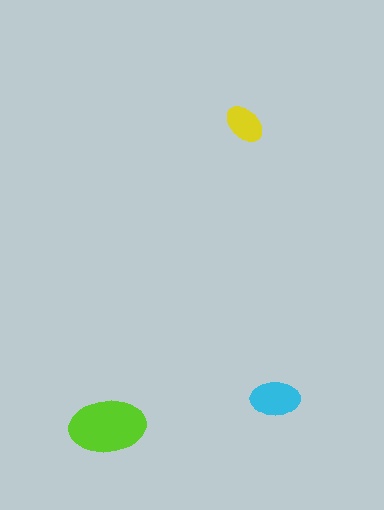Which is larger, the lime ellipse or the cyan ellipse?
The lime one.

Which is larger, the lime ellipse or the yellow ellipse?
The lime one.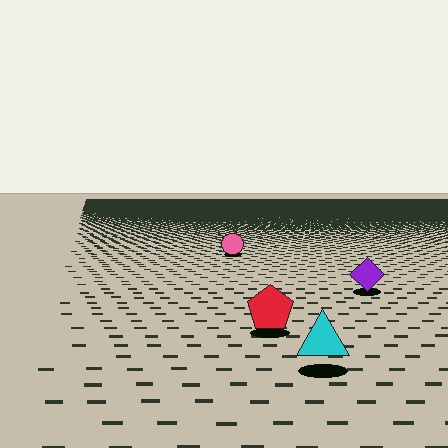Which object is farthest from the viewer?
The pink circle is farthest from the viewer. It appears smaller and the ground texture around it is denser.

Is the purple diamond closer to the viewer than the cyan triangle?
No. The cyan triangle is closer — you can tell from the texture gradient: the ground texture is coarser near it.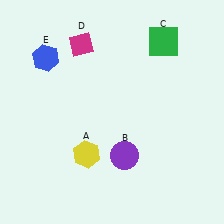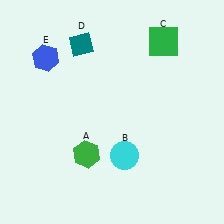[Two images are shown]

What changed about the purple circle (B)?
In Image 1, B is purple. In Image 2, it changed to cyan.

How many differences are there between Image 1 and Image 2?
There are 3 differences between the two images.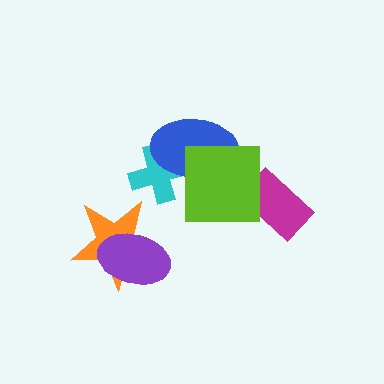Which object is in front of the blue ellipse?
The lime square is in front of the blue ellipse.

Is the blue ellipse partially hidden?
Yes, it is partially covered by another shape.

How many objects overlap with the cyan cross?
1 object overlaps with the cyan cross.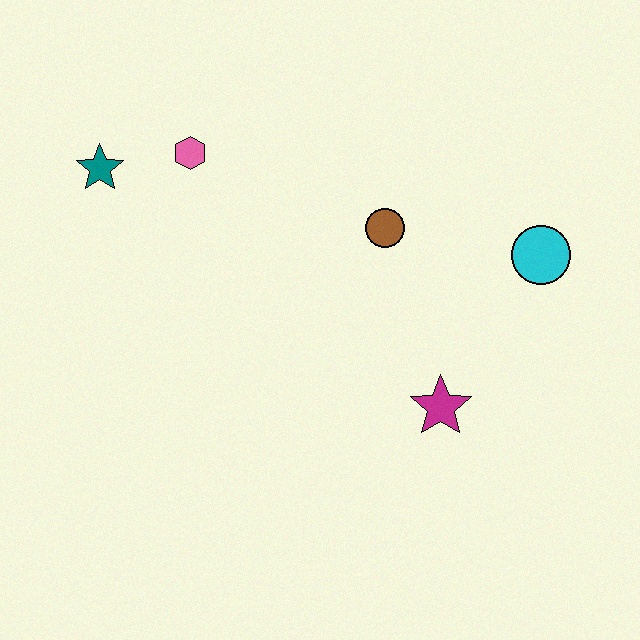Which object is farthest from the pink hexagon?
The cyan circle is farthest from the pink hexagon.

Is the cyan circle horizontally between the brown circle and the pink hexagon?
No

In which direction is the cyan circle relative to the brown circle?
The cyan circle is to the right of the brown circle.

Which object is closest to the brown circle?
The cyan circle is closest to the brown circle.